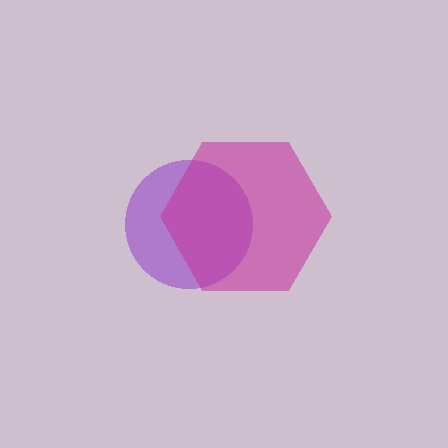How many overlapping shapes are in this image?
There are 2 overlapping shapes in the image.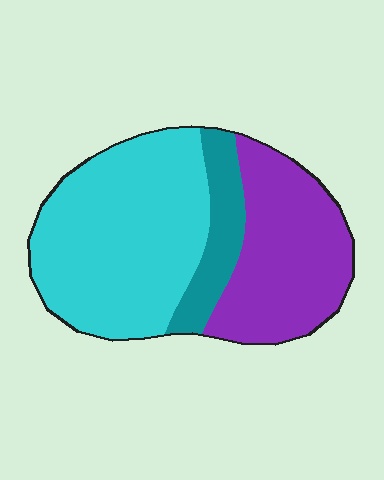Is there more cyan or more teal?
Cyan.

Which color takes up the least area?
Teal, at roughly 15%.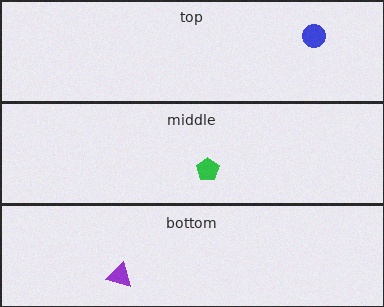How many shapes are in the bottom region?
1.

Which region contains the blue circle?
The top region.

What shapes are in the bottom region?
The purple triangle.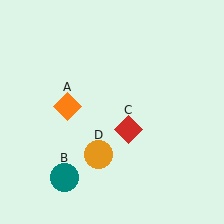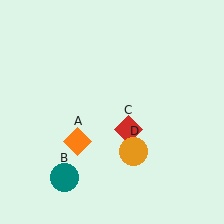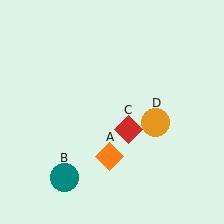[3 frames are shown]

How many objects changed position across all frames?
2 objects changed position: orange diamond (object A), orange circle (object D).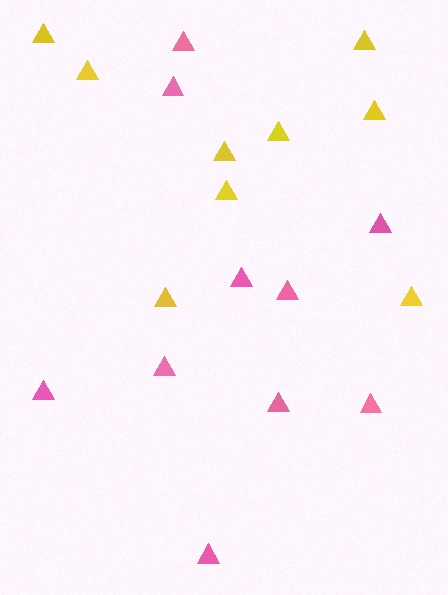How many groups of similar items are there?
There are 2 groups: one group of yellow triangles (9) and one group of pink triangles (10).